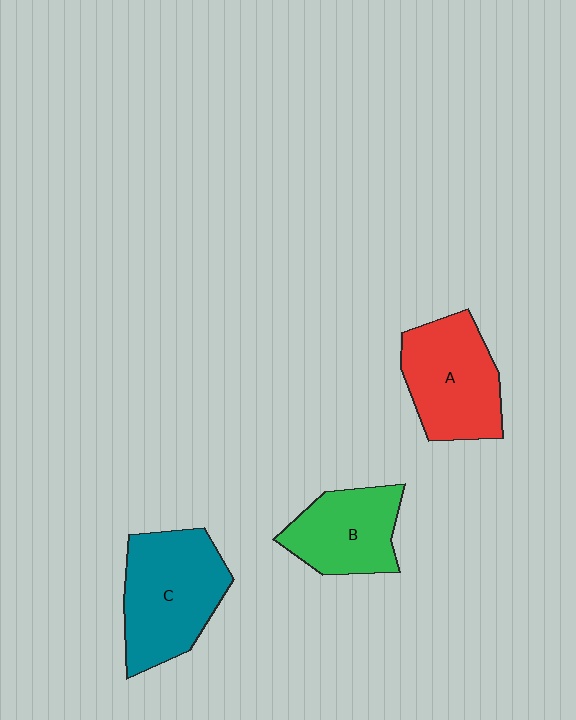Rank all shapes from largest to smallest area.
From largest to smallest: C (teal), A (red), B (green).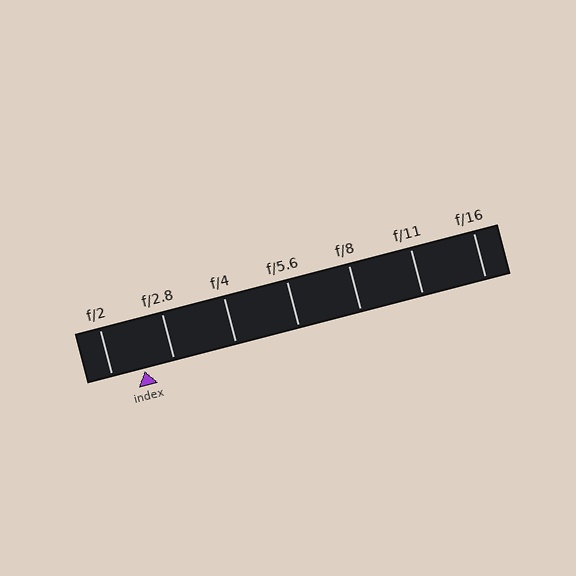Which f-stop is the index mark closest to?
The index mark is closest to f/2.8.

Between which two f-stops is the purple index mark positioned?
The index mark is between f/2 and f/2.8.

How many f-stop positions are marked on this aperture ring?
There are 7 f-stop positions marked.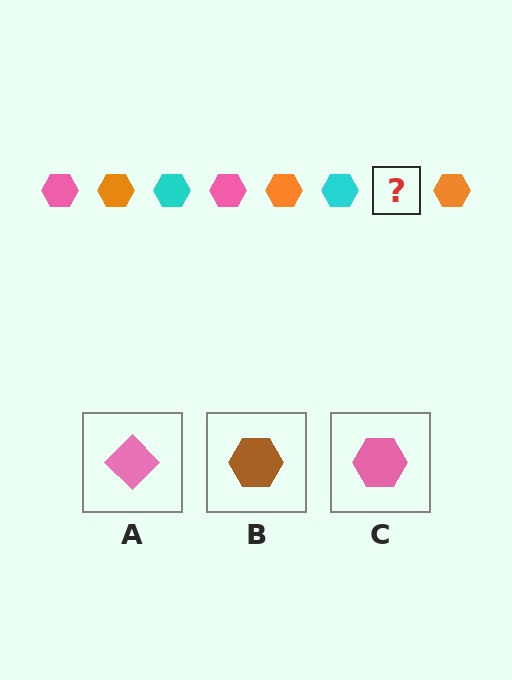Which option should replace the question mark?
Option C.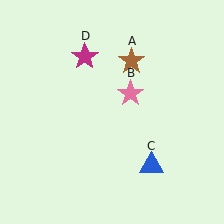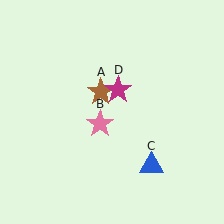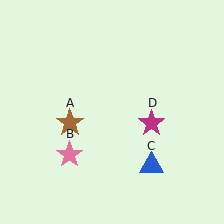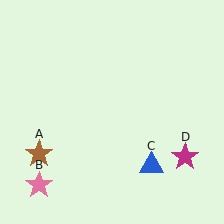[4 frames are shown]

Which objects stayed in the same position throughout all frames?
Blue triangle (object C) remained stationary.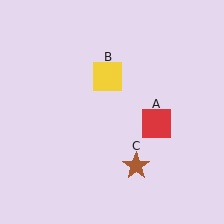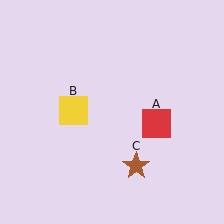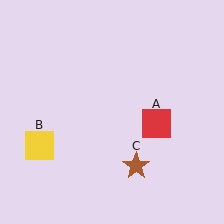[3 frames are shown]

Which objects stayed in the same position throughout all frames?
Red square (object A) and brown star (object C) remained stationary.